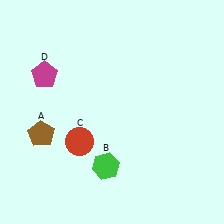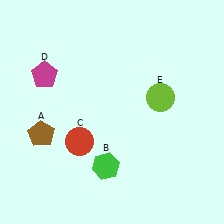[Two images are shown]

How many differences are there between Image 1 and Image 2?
There is 1 difference between the two images.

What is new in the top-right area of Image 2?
A lime circle (E) was added in the top-right area of Image 2.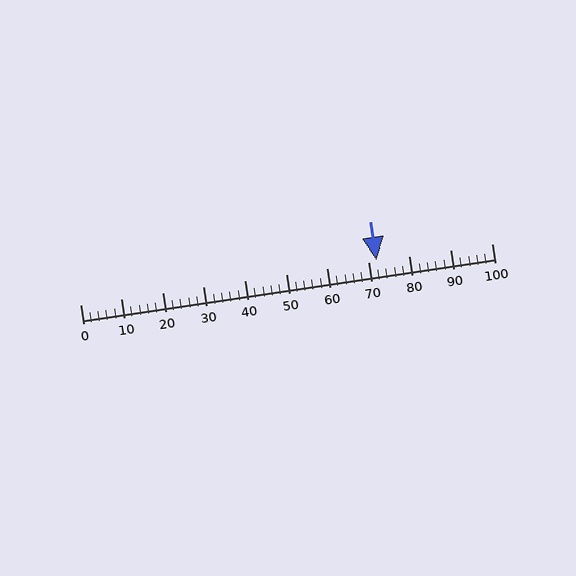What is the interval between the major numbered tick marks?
The major tick marks are spaced 10 units apart.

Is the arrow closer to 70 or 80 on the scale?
The arrow is closer to 70.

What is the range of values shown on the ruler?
The ruler shows values from 0 to 100.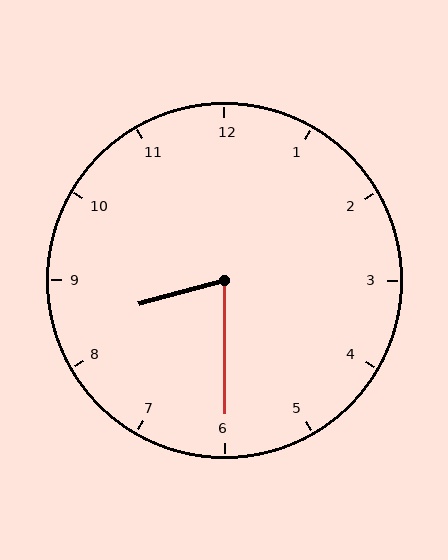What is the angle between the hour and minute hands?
Approximately 75 degrees.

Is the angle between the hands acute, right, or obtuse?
It is acute.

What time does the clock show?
8:30.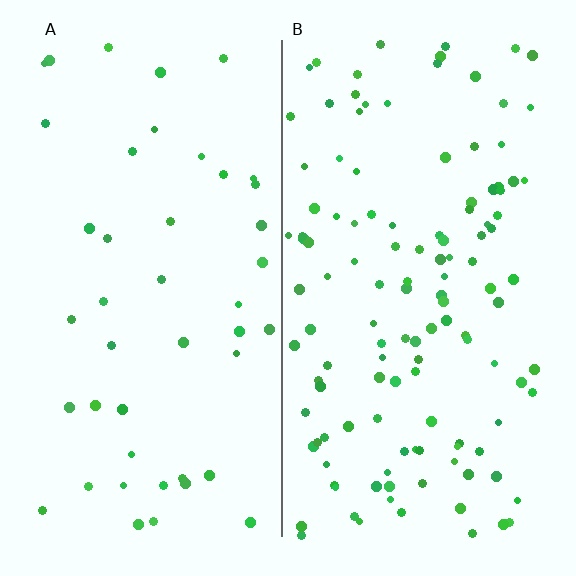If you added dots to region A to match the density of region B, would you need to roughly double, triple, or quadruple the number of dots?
Approximately triple.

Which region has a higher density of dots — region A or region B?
B (the right).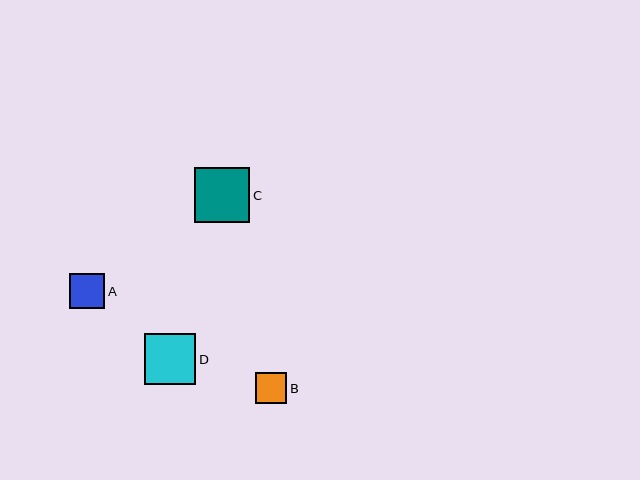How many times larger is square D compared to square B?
Square D is approximately 1.6 times the size of square B.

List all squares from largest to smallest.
From largest to smallest: C, D, A, B.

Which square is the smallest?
Square B is the smallest with a size of approximately 31 pixels.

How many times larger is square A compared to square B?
Square A is approximately 1.1 times the size of square B.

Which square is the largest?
Square C is the largest with a size of approximately 55 pixels.